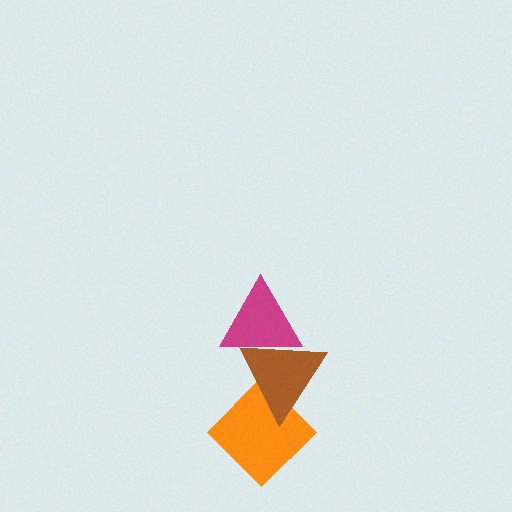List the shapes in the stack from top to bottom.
From top to bottom: the magenta triangle, the brown triangle, the orange diamond.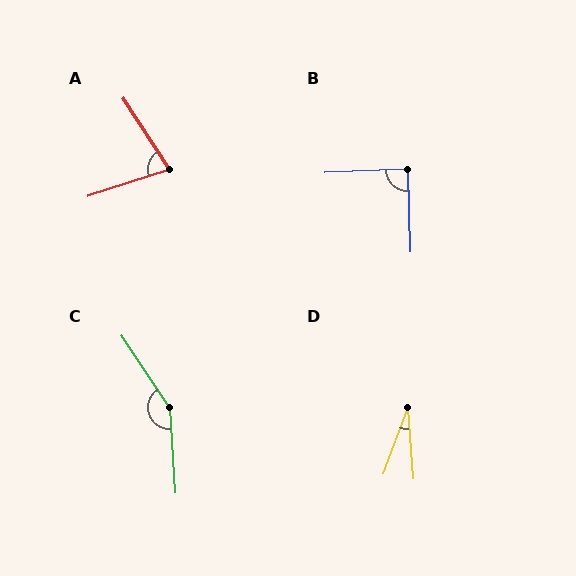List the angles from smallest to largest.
D (25°), A (75°), B (90°), C (150°).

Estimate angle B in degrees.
Approximately 90 degrees.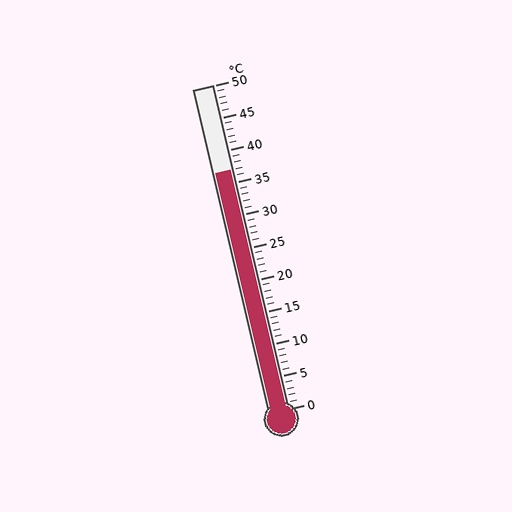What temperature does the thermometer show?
The thermometer shows approximately 37°C.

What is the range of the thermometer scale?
The thermometer scale ranges from 0°C to 50°C.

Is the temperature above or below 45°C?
The temperature is below 45°C.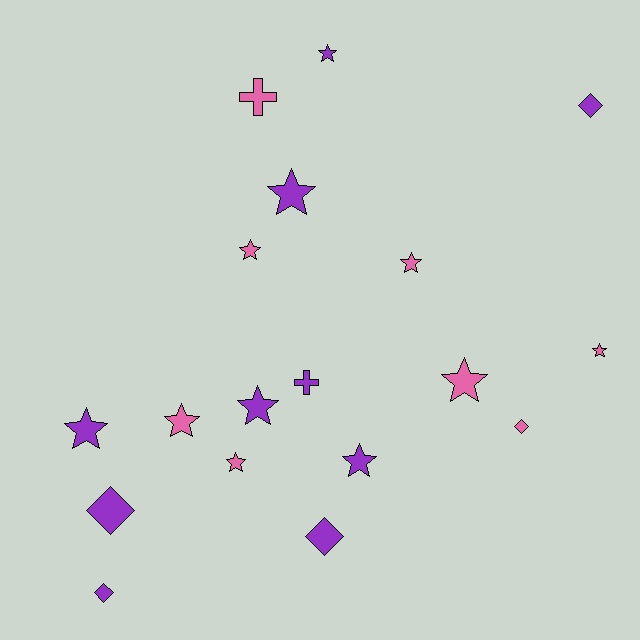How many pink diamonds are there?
There is 1 pink diamond.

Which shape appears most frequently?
Star, with 11 objects.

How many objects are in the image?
There are 18 objects.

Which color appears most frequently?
Purple, with 10 objects.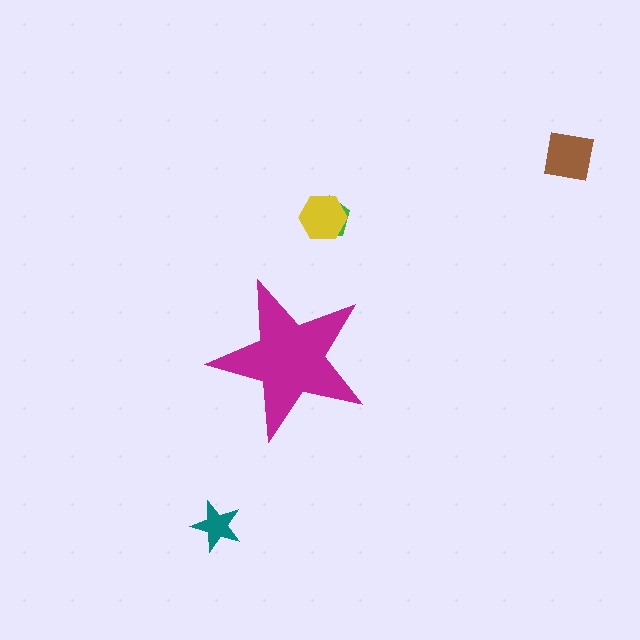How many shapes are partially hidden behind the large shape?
0 shapes are partially hidden.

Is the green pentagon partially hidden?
No, the green pentagon is fully visible.